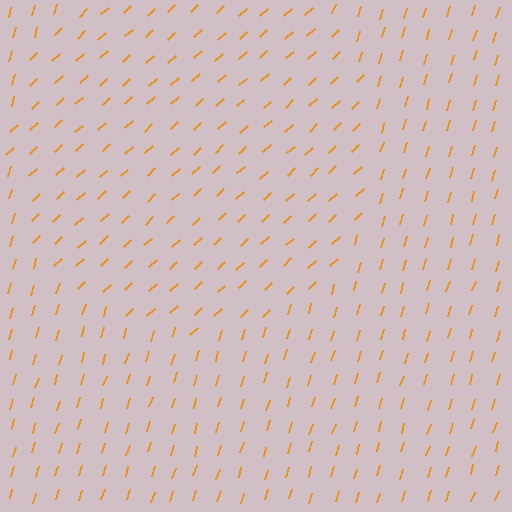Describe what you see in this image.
The image is filled with small orange line segments. A circle region in the image has lines oriented differently from the surrounding lines, creating a visible texture boundary.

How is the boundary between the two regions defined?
The boundary is defined purely by a change in line orientation (approximately 30 degrees difference). All lines are the same color and thickness.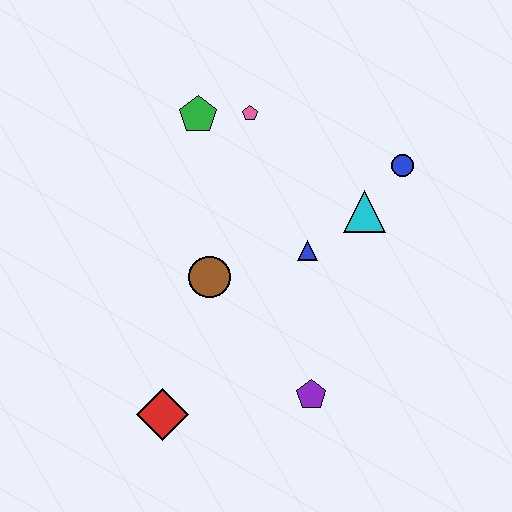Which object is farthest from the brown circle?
The blue circle is farthest from the brown circle.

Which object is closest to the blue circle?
The cyan triangle is closest to the blue circle.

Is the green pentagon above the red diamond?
Yes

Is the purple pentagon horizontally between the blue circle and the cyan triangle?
No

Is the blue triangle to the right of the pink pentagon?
Yes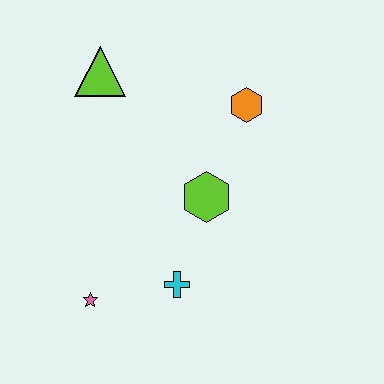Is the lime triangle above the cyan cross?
Yes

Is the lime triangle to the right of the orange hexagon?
No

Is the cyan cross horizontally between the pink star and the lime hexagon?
Yes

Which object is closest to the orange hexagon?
The lime hexagon is closest to the orange hexagon.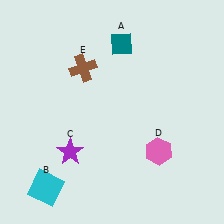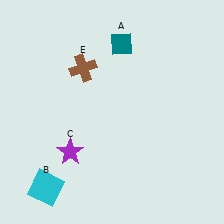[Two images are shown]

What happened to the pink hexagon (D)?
The pink hexagon (D) was removed in Image 2. It was in the bottom-right area of Image 1.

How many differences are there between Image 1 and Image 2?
There is 1 difference between the two images.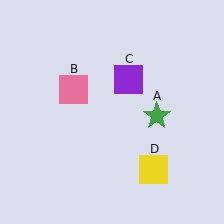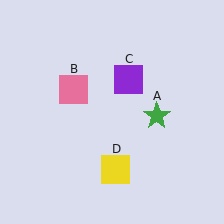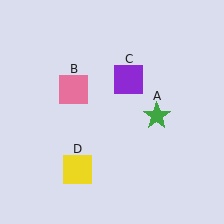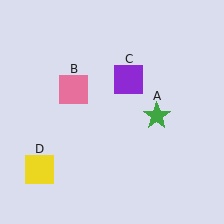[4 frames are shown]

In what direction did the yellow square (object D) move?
The yellow square (object D) moved left.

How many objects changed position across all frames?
1 object changed position: yellow square (object D).